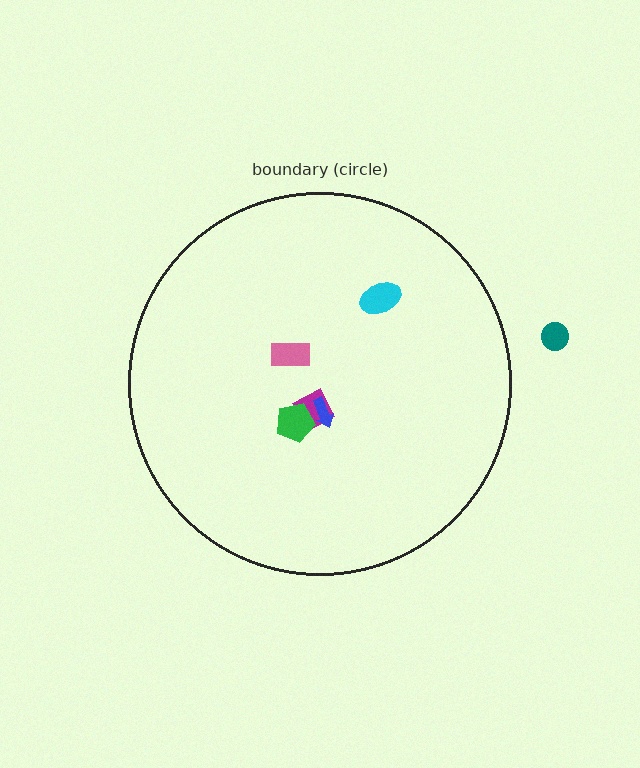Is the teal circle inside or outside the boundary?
Outside.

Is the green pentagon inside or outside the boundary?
Inside.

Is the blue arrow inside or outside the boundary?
Inside.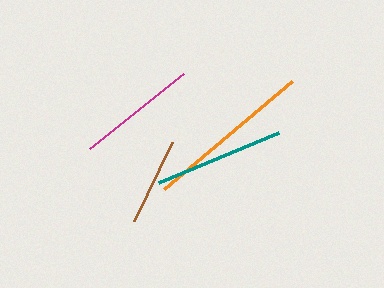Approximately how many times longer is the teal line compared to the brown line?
The teal line is approximately 1.5 times the length of the brown line.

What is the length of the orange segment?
The orange segment is approximately 168 pixels long.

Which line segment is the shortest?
The brown line is the shortest at approximately 88 pixels.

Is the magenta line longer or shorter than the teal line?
The teal line is longer than the magenta line.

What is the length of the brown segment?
The brown segment is approximately 88 pixels long.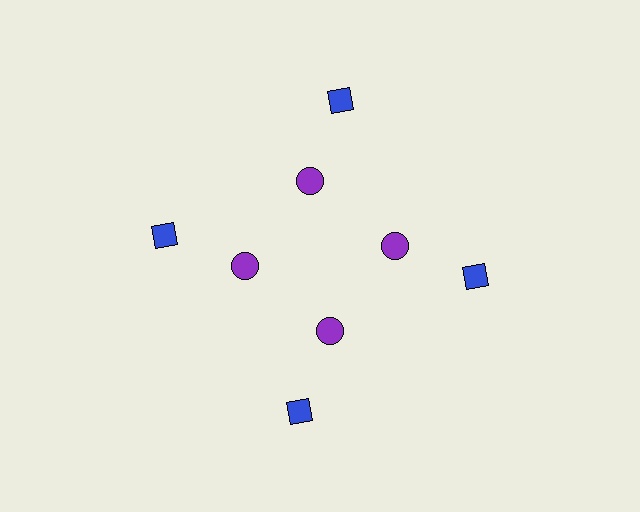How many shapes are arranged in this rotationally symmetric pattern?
There are 8 shapes, arranged in 4 groups of 2.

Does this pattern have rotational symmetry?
Yes, this pattern has 4-fold rotational symmetry. It looks the same after rotating 90 degrees around the center.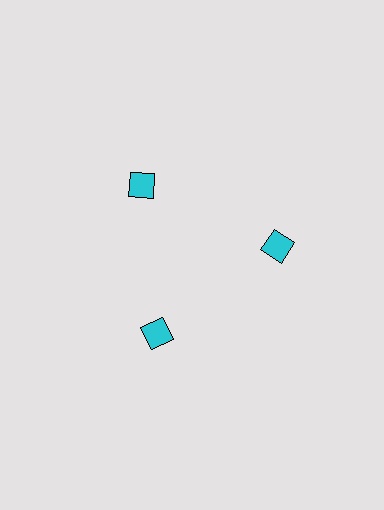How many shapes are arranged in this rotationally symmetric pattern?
There are 3 shapes, arranged in 3 groups of 1.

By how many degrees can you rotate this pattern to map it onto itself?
The pattern maps onto itself every 120 degrees of rotation.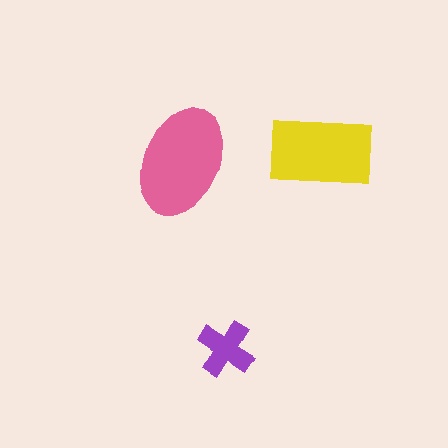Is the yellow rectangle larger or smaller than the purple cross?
Larger.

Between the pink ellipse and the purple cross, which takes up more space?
The pink ellipse.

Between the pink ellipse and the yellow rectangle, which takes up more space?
The pink ellipse.